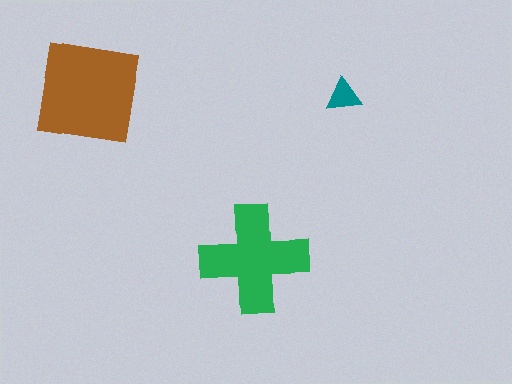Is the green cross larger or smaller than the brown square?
Smaller.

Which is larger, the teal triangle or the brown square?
The brown square.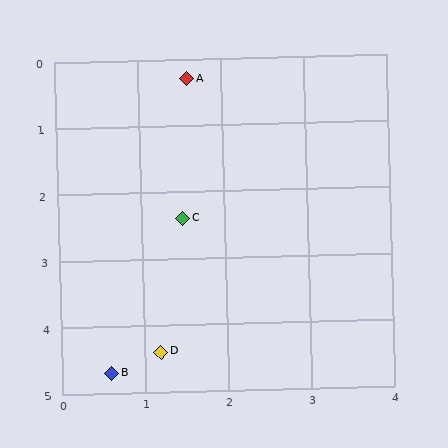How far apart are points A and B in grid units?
Points A and B are about 4.5 grid units apart.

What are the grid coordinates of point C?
Point C is at approximately (1.5, 2.4).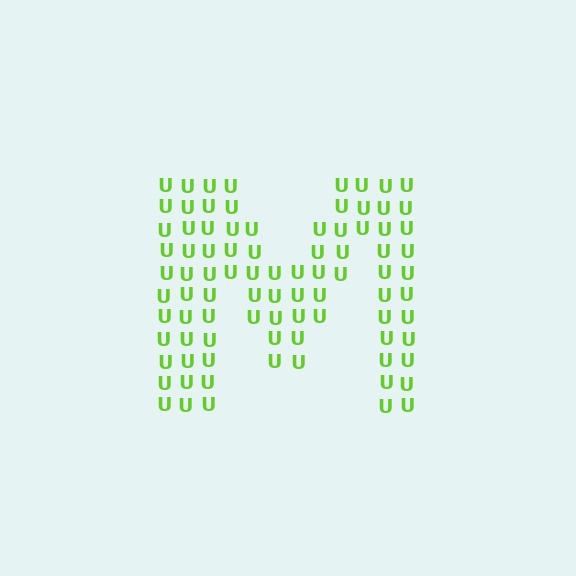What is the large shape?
The large shape is the letter M.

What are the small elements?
The small elements are letter U's.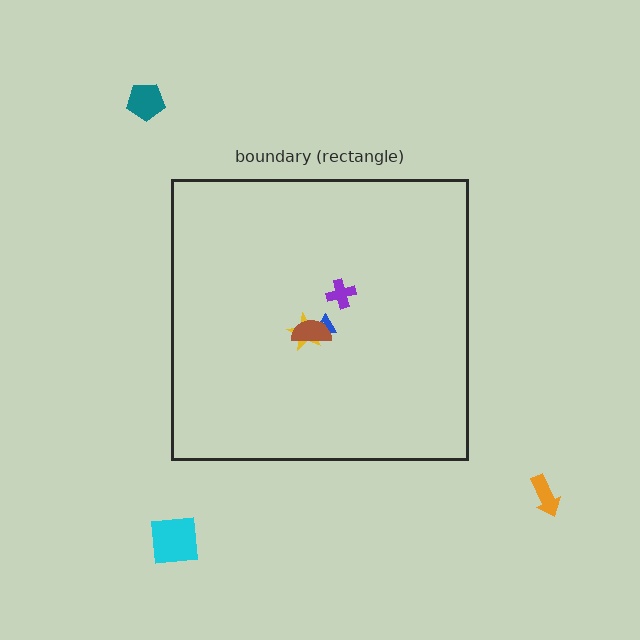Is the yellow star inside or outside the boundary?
Inside.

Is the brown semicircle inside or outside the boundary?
Inside.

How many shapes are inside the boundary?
4 inside, 3 outside.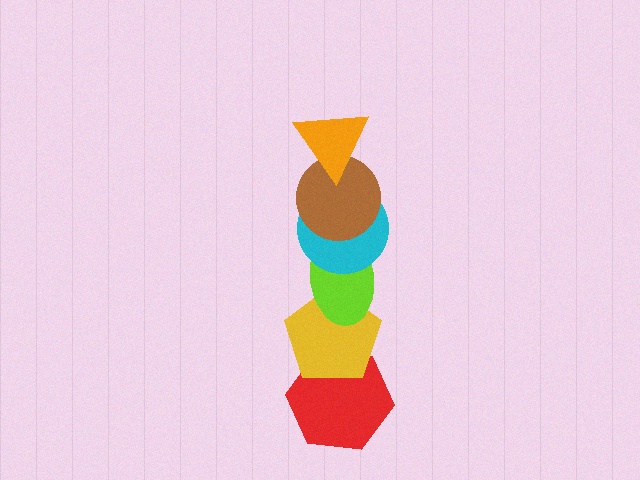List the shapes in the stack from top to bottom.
From top to bottom: the orange triangle, the brown circle, the cyan circle, the lime ellipse, the yellow pentagon, the red hexagon.